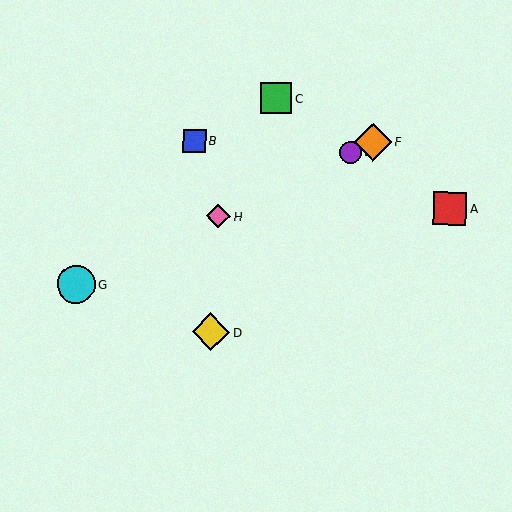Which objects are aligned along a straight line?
Objects E, F, G, H are aligned along a straight line.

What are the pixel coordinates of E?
Object E is at (351, 153).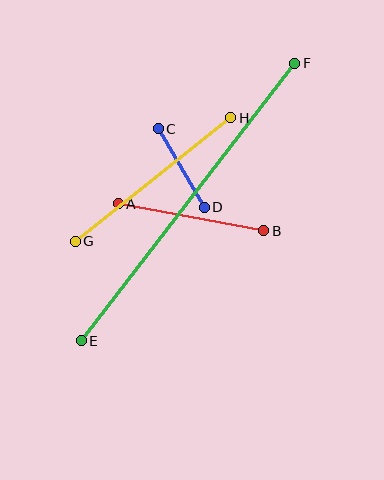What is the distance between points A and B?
The distance is approximately 148 pixels.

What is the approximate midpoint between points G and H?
The midpoint is at approximately (153, 179) pixels.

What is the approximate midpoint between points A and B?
The midpoint is at approximately (191, 217) pixels.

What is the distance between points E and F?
The distance is approximately 350 pixels.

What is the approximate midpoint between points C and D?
The midpoint is at approximately (181, 168) pixels.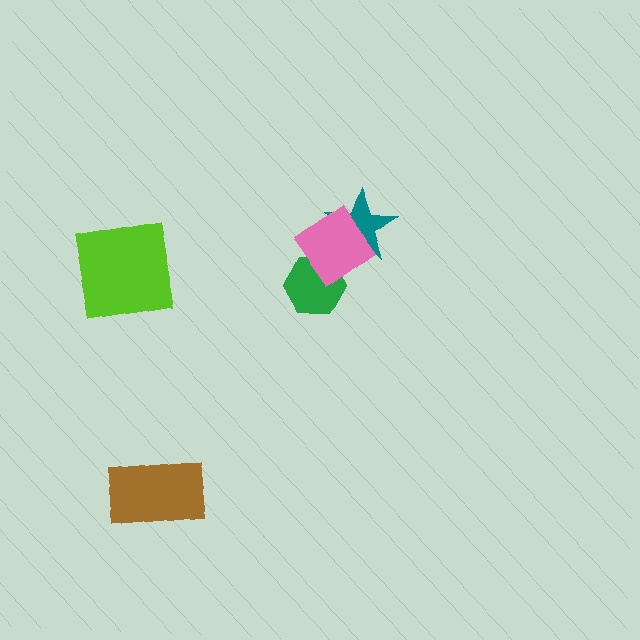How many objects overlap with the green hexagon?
1 object overlaps with the green hexagon.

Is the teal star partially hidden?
Yes, it is partially covered by another shape.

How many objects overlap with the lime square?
0 objects overlap with the lime square.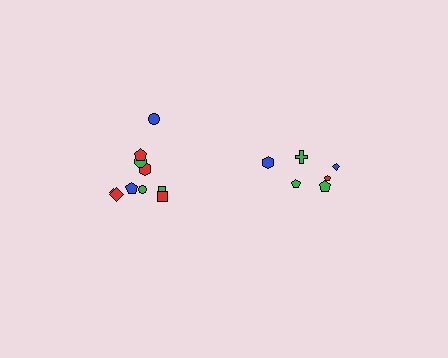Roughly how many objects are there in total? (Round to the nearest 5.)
Roughly 15 objects in total.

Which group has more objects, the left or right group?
The left group.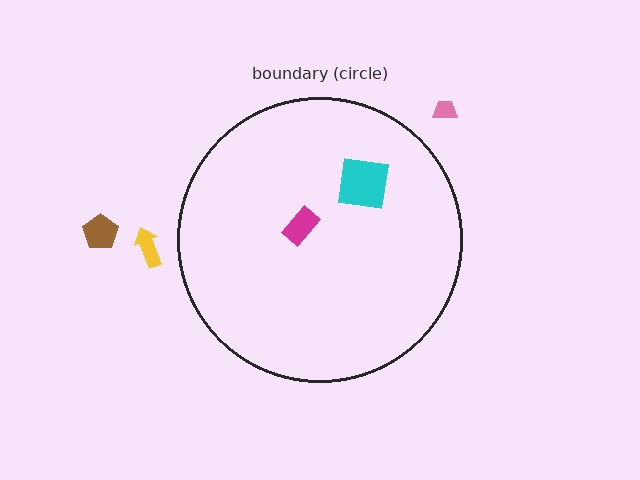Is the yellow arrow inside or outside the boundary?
Outside.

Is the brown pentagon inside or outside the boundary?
Outside.